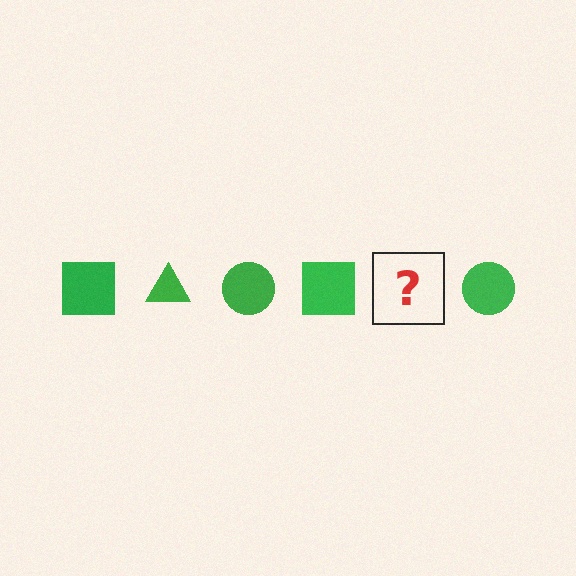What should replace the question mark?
The question mark should be replaced with a green triangle.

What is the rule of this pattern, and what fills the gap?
The rule is that the pattern cycles through square, triangle, circle shapes in green. The gap should be filled with a green triangle.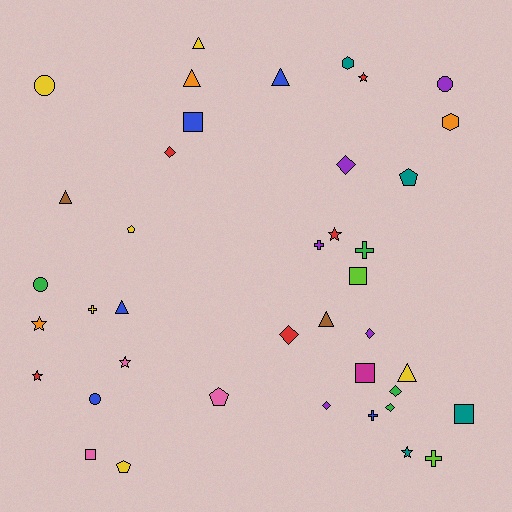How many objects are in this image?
There are 40 objects.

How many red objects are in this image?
There are 5 red objects.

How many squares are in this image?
There are 5 squares.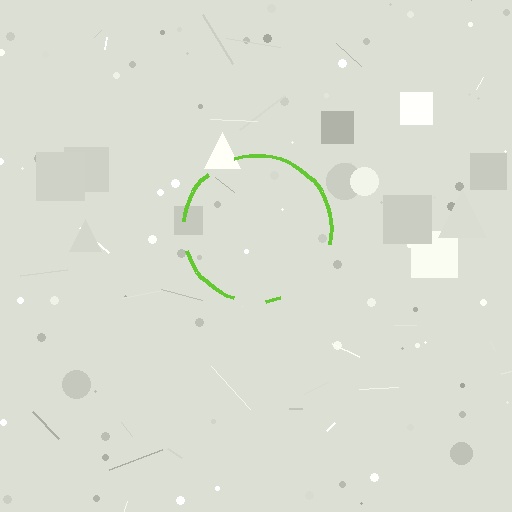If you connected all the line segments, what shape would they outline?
They would outline a circle.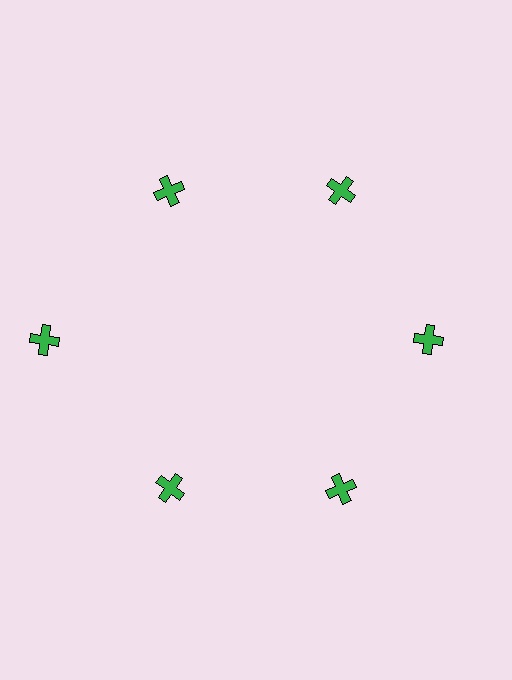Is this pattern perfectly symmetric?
No. The 6 green crosses are arranged in a ring, but one element near the 9 o'clock position is pushed outward from the center, breaking the 6-fold rotational symmetry.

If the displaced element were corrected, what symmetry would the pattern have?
It would have 6-fold rotational symmetry — the pattern would map onto itself every 60 degrees.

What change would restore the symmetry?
The symmetry would be restored by moving it inward, back onto the ring so that all 6 crosses sit at equal angles and equal distance from the center.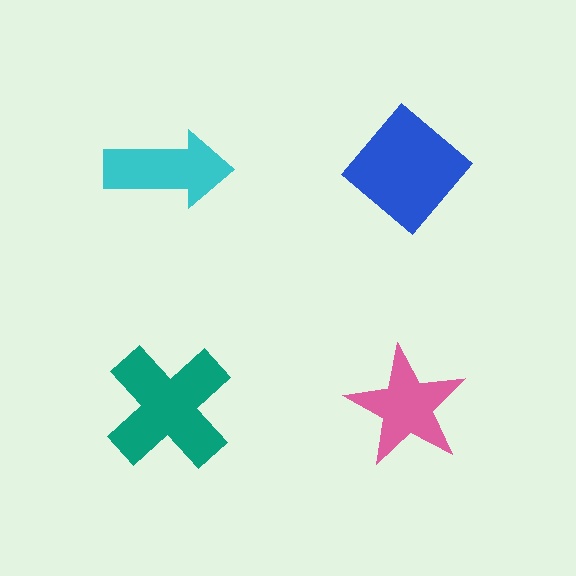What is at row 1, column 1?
A cyan arrow.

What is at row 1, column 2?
A blue diamond.